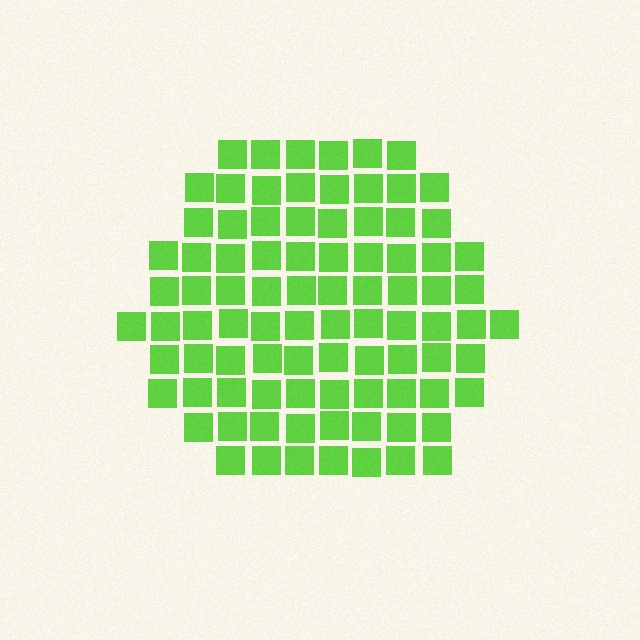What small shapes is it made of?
It is made of small squares.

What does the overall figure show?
The overall figure shows a hexagon.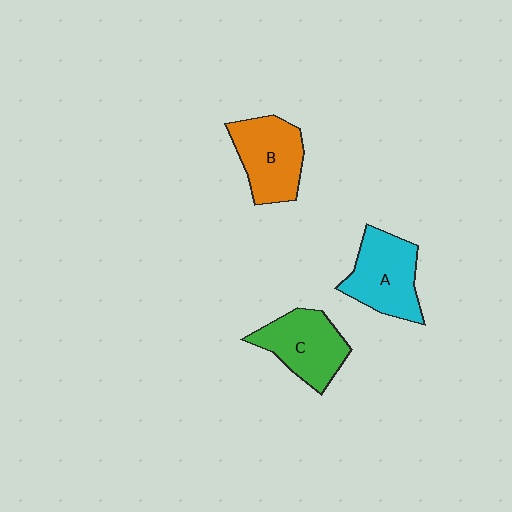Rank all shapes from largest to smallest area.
From largest to smallest: A (cyan), B (orange), C (green).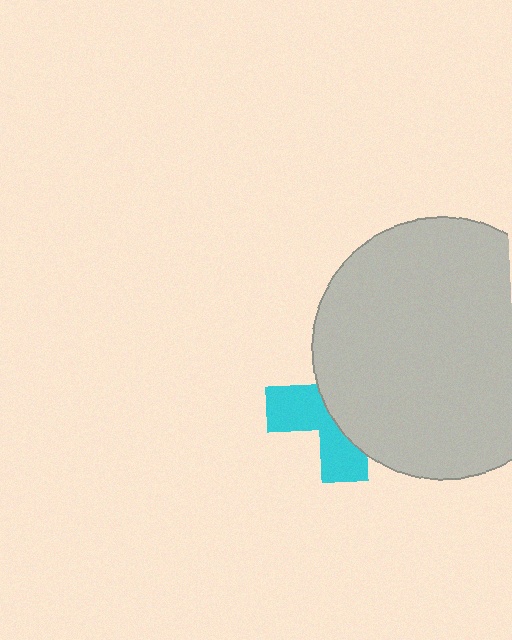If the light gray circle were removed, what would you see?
You would see the complete cyan cross.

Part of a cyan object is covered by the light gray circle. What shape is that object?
It is a cross.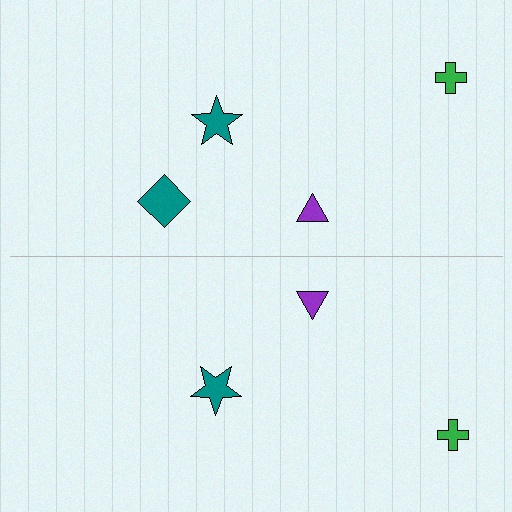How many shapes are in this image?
There are 7 shapes in this image.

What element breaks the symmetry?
A teal diamond is missing from the bottom side.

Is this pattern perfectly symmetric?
No, the pattern is not perfectly symmetric. A teal diamond is missing from the bottom side.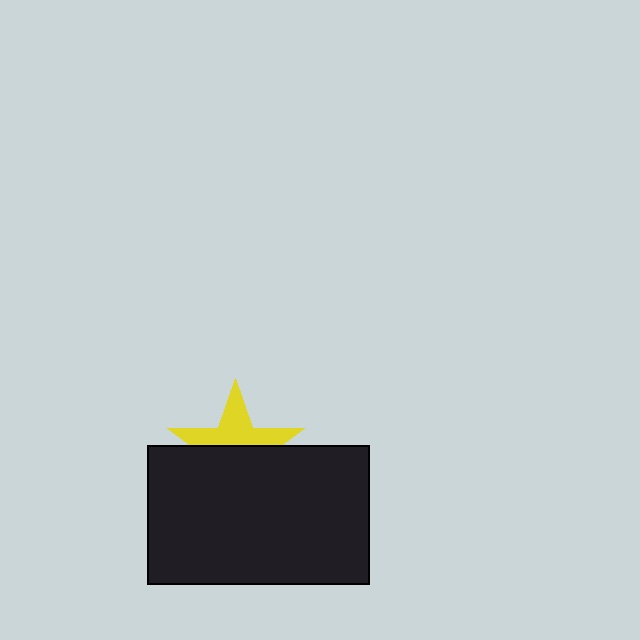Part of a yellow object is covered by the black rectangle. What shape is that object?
It is a star.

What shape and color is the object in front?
The object in front is a black rectangle.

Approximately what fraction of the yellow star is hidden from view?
Roughly 53% of the yellow star is hidden behind the black rectangle.